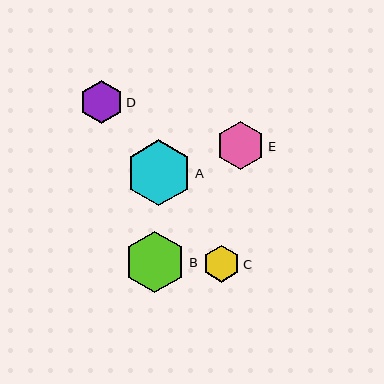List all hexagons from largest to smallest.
From largest to smallest: A, B, E, D, C.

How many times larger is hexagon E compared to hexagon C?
Hexagon E is approximately 1.3 times the size of hexagon C.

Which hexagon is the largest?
Hexagon A is the largest with a size of approximately 66 pixels.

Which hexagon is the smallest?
Hexagon C is the smallest with a size of approximately 37 pixels.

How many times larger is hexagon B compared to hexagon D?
Hexagon B is approximately 1.4 times the size of hexagon D.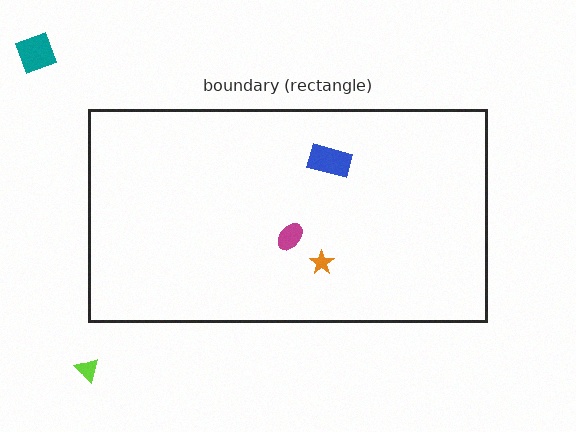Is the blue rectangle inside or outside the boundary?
Inside.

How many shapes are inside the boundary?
3 inside, 2 outside.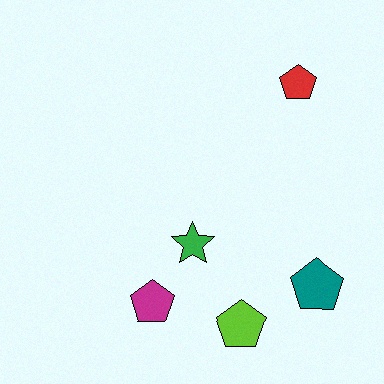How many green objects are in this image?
There is 1 green object.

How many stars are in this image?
There is 1 star.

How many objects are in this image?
There are 5 objects.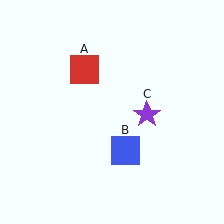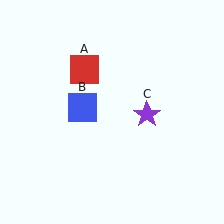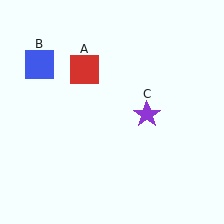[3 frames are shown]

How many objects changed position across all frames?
1 object changed position: blue square (object B).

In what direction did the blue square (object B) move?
The blue square (object B) moved up and to the left.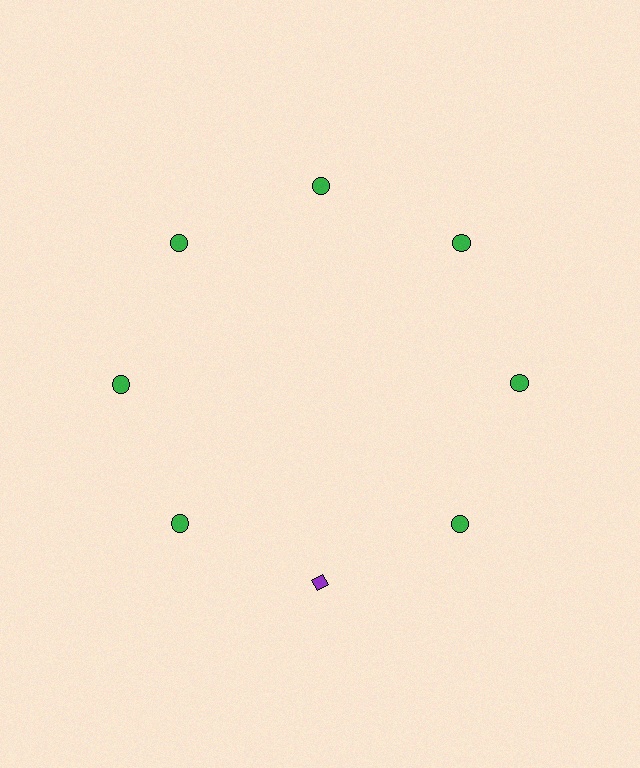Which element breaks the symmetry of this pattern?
The purple diamond at roughly the 6 o'clock position breaks the symmetry. All other shapes are green circles.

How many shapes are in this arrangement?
There are 8 shapes arranged in a ring pattern.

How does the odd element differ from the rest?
It differs in both color (purple instead of green) and shape (diamond instead of circle).